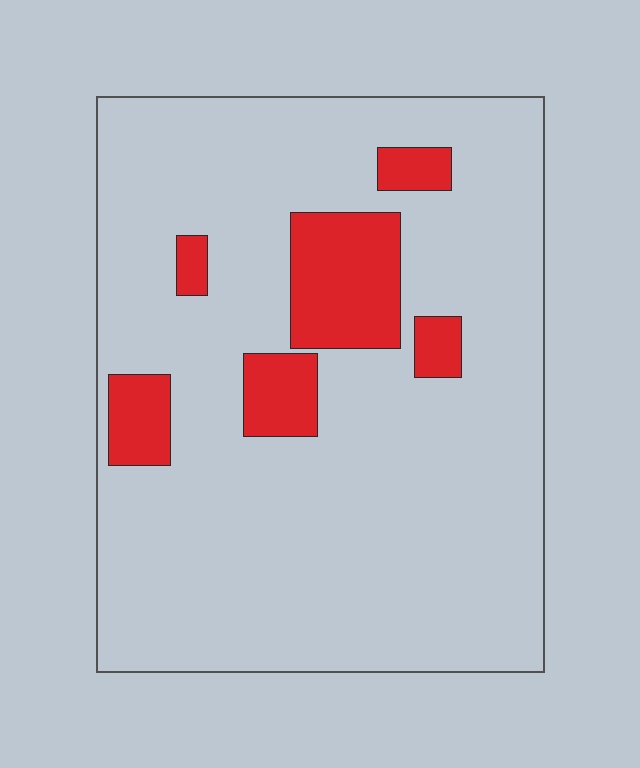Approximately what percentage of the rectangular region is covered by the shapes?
Approximately 15%.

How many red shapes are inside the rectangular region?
6.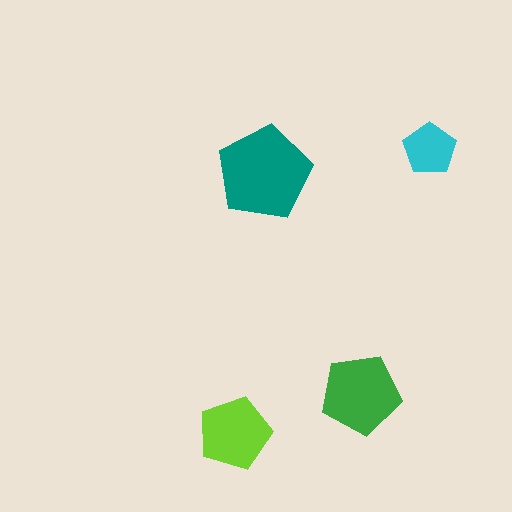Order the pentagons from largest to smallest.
the teal one, the green one, the lime one, the cyan one.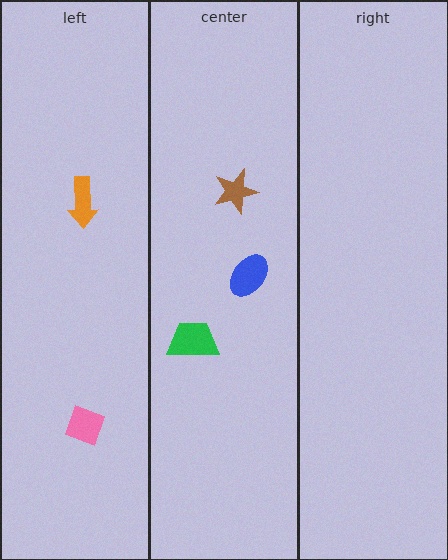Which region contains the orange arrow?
The left region.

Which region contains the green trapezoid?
The center region.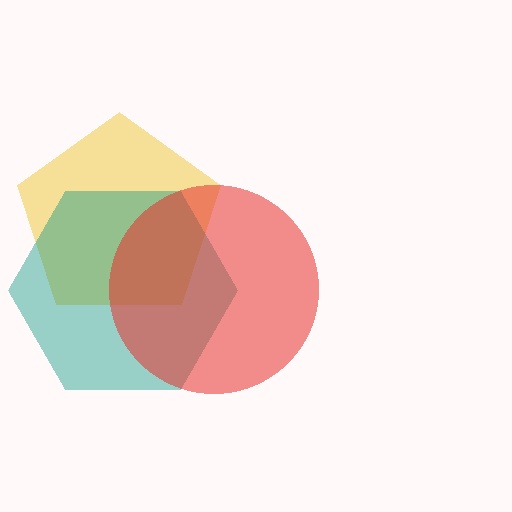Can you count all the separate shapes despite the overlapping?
Yes, there are 3 separate shapes.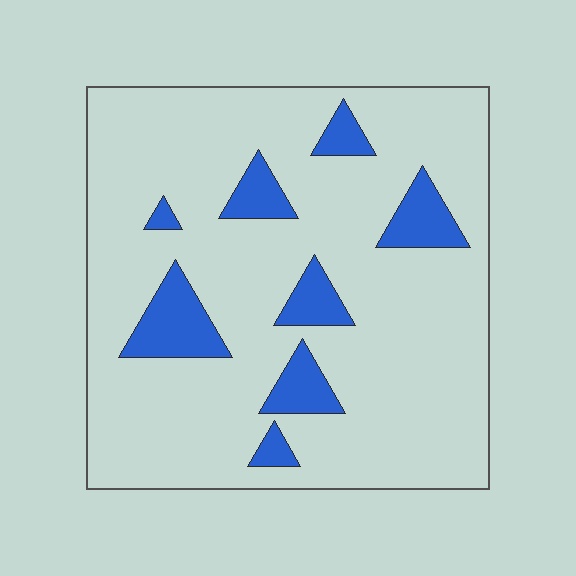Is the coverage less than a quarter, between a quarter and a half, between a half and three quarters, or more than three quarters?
Less than a quarter.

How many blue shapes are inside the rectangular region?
8.